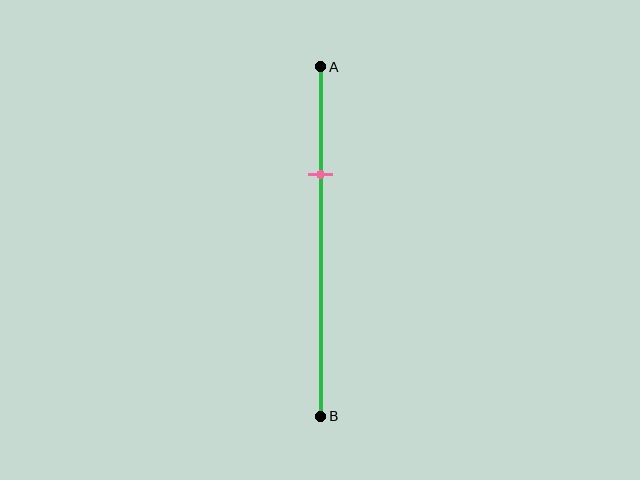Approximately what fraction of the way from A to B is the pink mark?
The pink mark is approximately 30% of the way from A to B.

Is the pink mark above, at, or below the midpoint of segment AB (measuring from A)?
The pink mark is above the midpoint of segment AB.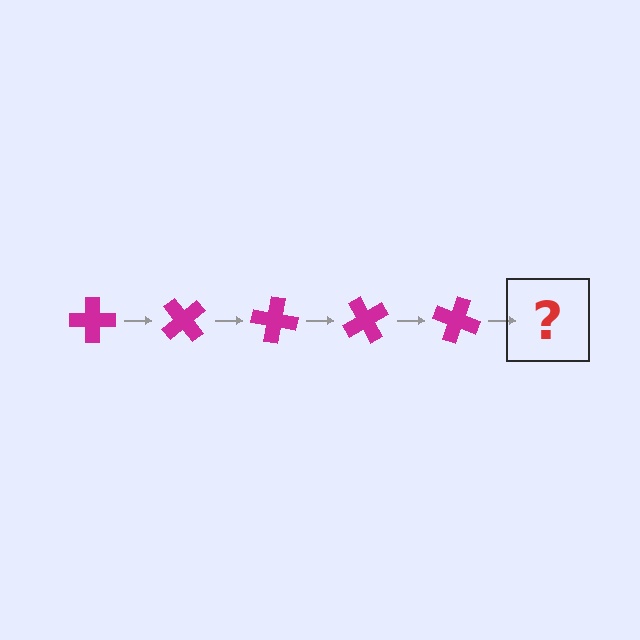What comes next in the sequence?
The next element should be a magenta cross rotated 250 degrees.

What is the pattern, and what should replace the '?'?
The pattern is that the cross rotates 50 degrees each step. The '?' should be a magenta cross rotated 250 degrees.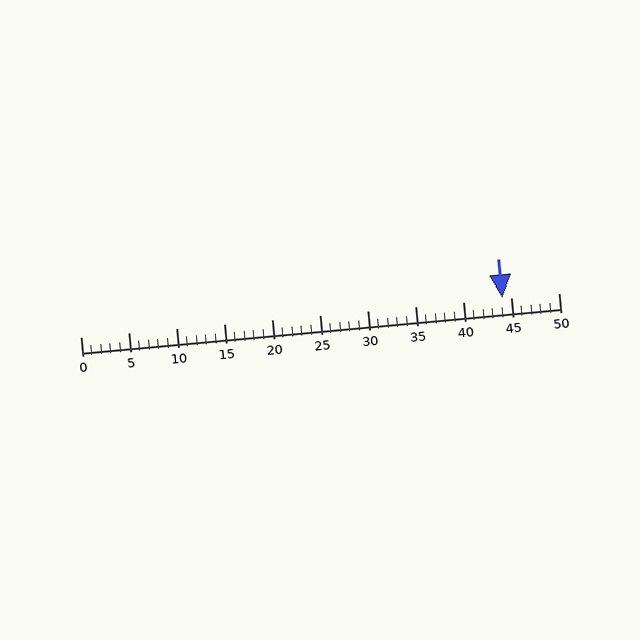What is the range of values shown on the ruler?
The ruler shows values from 0 to 50.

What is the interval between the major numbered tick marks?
The major tick marks are spaced 5 units apart.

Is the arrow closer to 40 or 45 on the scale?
The arrow is closer to 45.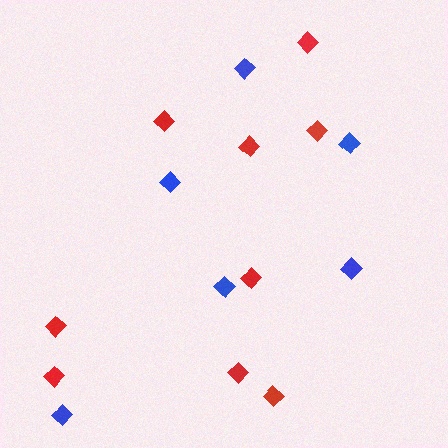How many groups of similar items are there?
There are 2 groups: one group of red diamonds (9) and one group of blue diamonds (6).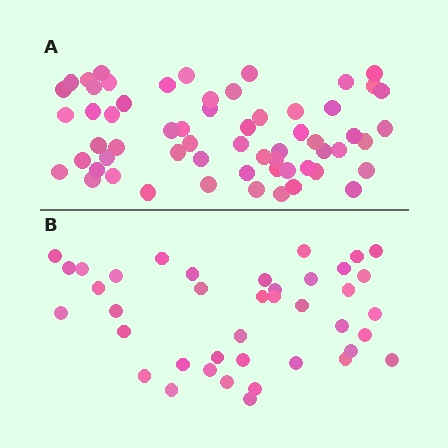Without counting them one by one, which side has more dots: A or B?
Region A (the top region) has more dots.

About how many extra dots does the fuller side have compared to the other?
Region A has approximately 20 more dots than region B.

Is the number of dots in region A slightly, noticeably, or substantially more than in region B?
Region A has substantially more. The ratio is roughly 1.5 to 1.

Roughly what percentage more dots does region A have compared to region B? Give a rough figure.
About 50% more.